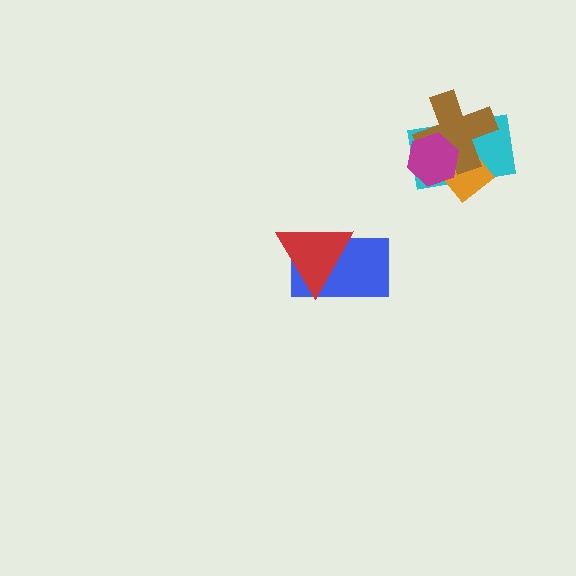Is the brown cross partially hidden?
Yes, it is partially covered by another shape.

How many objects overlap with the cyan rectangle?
3 objects overlap with the cyan rectangle.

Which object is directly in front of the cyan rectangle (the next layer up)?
The orange diamond is directly in front of the cyan rectangle.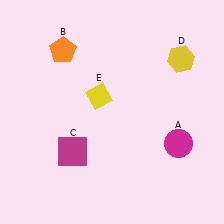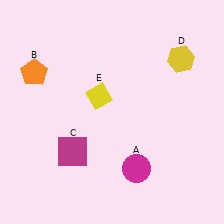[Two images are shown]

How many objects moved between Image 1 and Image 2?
2 objects moved between the two images.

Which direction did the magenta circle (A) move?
The magenta circle (A) moved left.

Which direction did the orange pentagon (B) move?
The orange pentagon (B) moved left.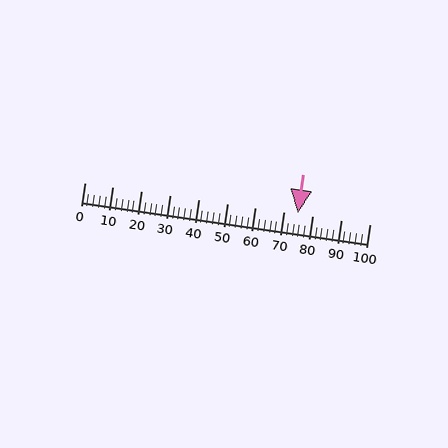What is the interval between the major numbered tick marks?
The major tick marks are spaced 10 units apart.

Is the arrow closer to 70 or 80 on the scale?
The arrow is closer to 70.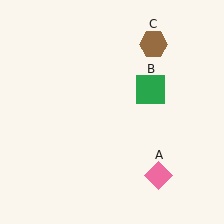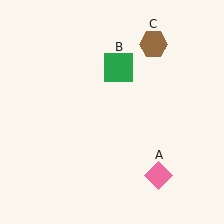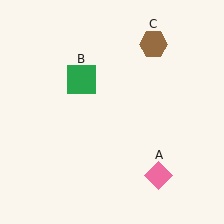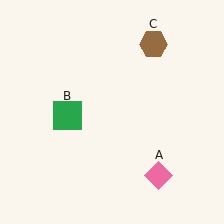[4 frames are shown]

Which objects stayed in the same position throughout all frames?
Pink diamond (object A) and brown hexagon (object C) remained stationary.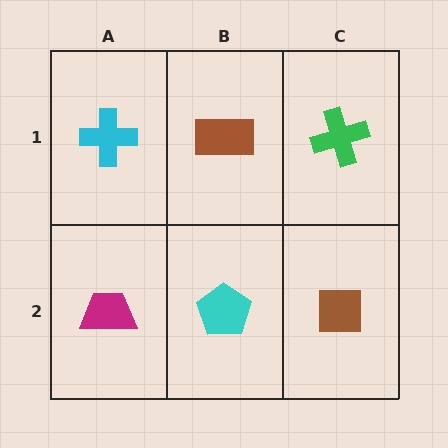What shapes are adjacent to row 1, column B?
A cyan pentagon (row 2, column B), a cyan cross (row 1, column A), a green cross (row 1, column C).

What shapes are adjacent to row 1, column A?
A magenta trapezoid (row 2, column A), a brown rectangle (row 1, column B).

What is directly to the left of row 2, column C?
A cyan pentagon.